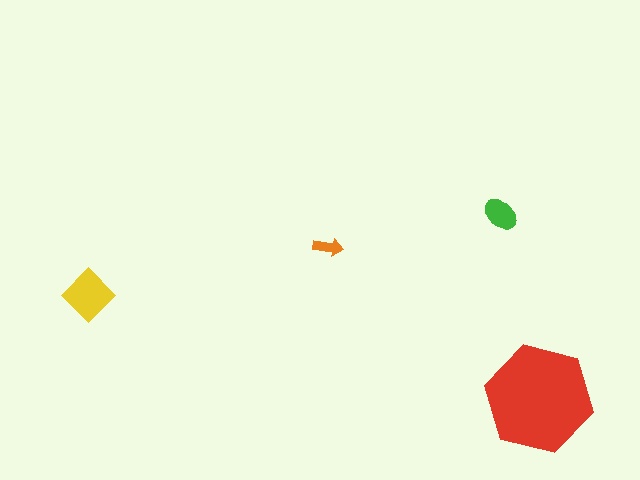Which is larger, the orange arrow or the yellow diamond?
The yellow diamond.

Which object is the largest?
The red hexagon.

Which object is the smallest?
The orange arrow.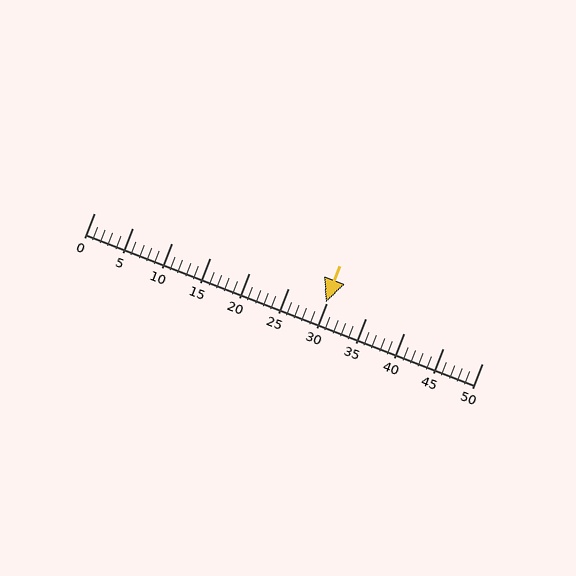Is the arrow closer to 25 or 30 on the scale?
The arrow is closer to 30.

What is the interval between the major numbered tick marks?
The major tick marks are spaced 5 units apart.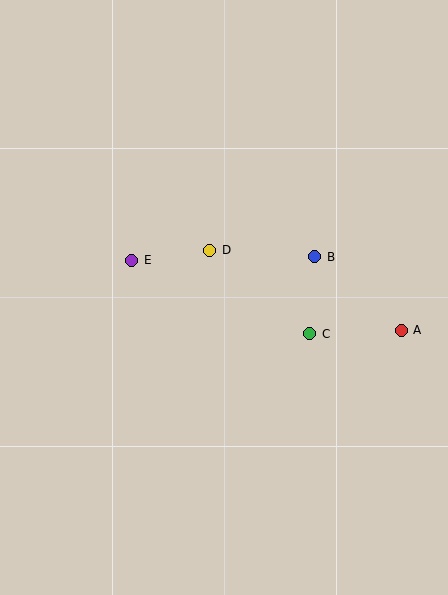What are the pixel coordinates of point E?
Point E is at (132, 260).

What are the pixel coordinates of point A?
Point A is at (401, 330).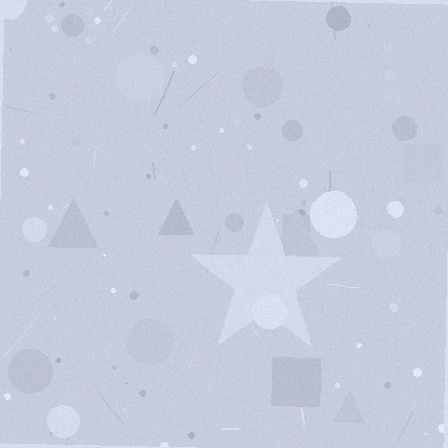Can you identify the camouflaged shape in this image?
The camouflaged shape is a star.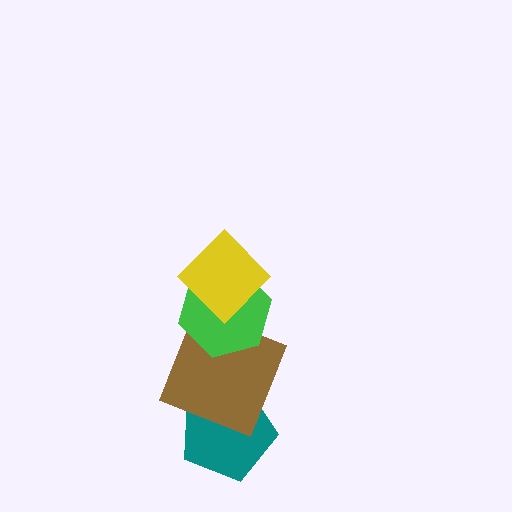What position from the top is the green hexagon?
The green hexagon is 2nd from the top.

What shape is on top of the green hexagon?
The yellow diamond is on top of the green hexagon.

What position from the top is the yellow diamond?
The yellow diamond is 1st from the top.